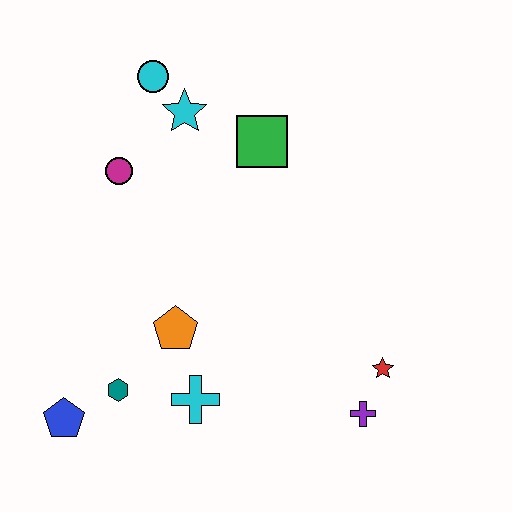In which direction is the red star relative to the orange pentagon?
The red star is to the right of the orange pentagon.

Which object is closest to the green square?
The cyan star is closest to the green square.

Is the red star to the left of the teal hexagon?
No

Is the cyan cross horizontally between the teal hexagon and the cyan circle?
No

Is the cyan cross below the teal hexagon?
Yes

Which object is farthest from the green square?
The blue pentagon is farthest from the green square.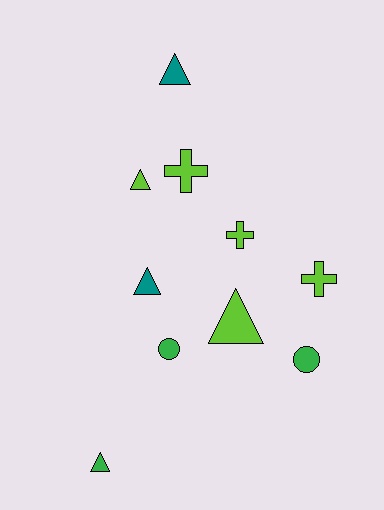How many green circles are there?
There are 2 green circles.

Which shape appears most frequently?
Triangle, with 5 objects.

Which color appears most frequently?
Lime, with 5 objects.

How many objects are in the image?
There are 10 objects.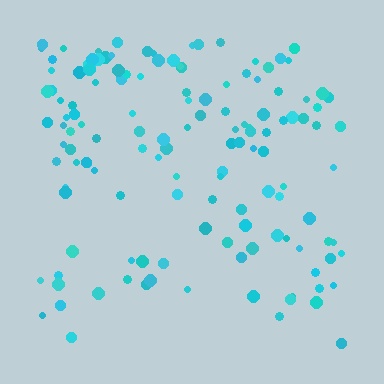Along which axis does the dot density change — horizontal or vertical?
Vertical.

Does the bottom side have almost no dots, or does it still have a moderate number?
Still a moderate number, just noticeably fewer than the top.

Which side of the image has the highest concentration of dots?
The top.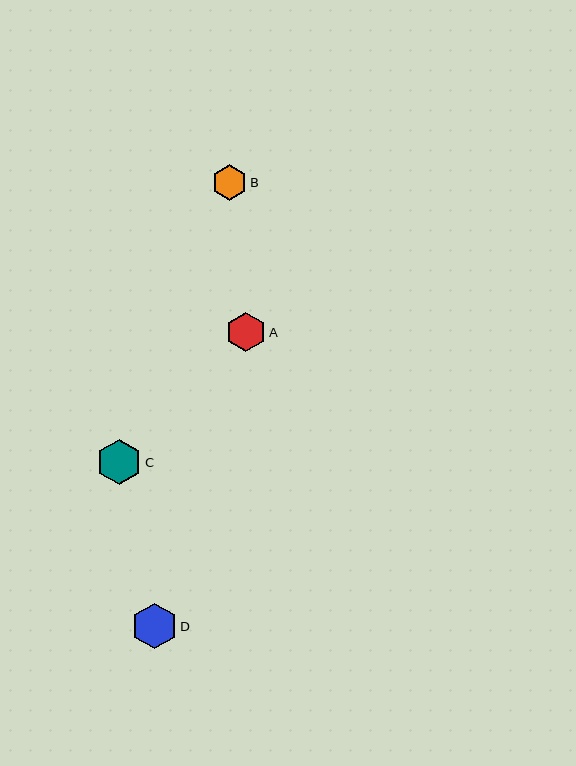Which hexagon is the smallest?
Hexagon B is the smallest with a size of approximately 36 pixels.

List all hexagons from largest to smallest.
From largest to smallest: C, D, A, B.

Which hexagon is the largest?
Hexagon C is the largest with a size of approximately 46 pixels.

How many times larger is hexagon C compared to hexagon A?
Hexagon C is approximately 1.1 times the size of hexagon A.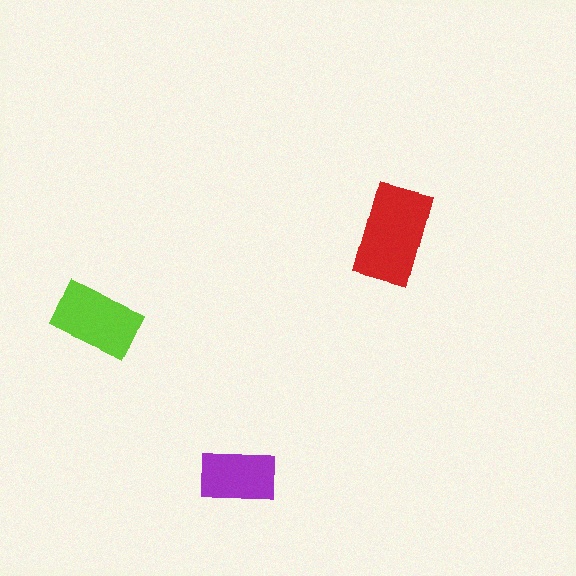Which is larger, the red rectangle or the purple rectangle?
The red one.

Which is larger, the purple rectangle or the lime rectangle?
The lime one.